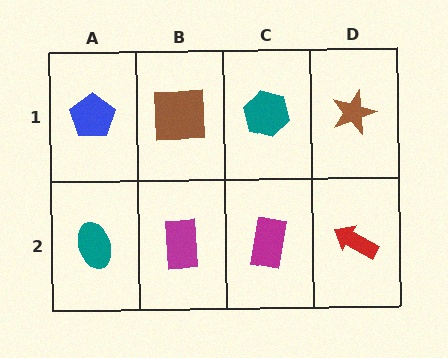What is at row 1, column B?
A brown square.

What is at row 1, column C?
A teal hexagon.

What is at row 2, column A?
A teal ellipse.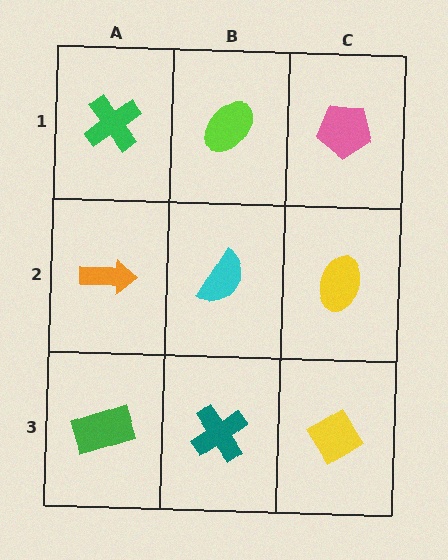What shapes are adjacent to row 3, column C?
A yellow ellipse (row 2, column C), a teal cross (row 3, column B).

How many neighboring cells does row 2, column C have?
3.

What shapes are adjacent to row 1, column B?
A cyan semicircle (row 2, column B), a green cross (row 1, column A), a pink pentagon (row 1, column C).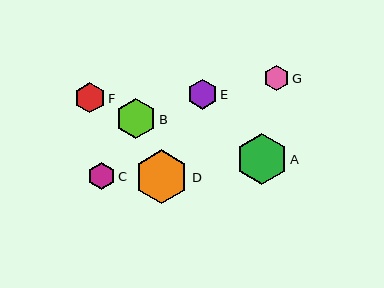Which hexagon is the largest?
Hexagon D is the largest with a size of approximately 54 pixels.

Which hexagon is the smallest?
Hexagon G is the smallest with a size of approximately 26 pixels.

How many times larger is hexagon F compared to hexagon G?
Hexagon F is approximately 1.2 times the size of hexagon G.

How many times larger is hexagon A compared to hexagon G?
Hexagon A is approximately 2.0 times the size of hexagon G.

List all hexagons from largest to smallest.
From largest to smallest: D, A, B, F, E, C, G.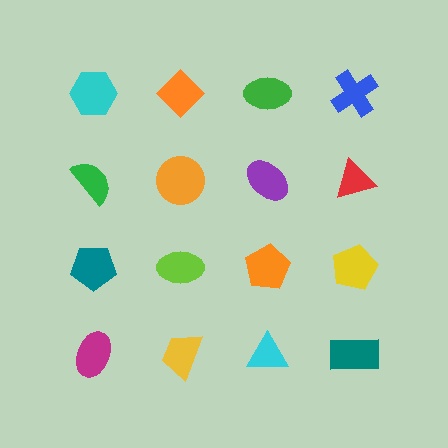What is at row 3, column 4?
A yellow pentagon.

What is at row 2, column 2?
An orange circle.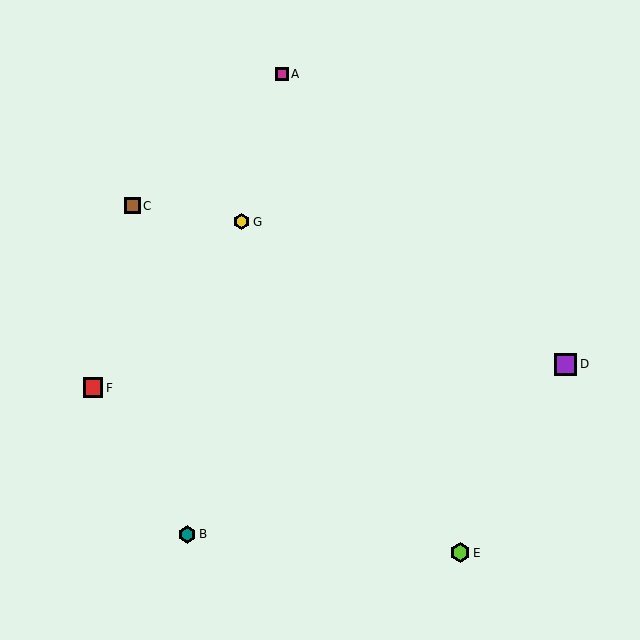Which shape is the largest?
The purple square (labeled D) is the largest.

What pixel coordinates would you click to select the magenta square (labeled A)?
Click at (282, 74) to select the magenta square A.